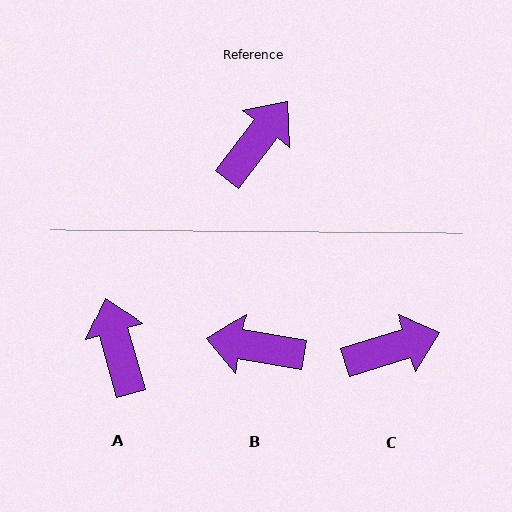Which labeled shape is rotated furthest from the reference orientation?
B, about 118 degrees away.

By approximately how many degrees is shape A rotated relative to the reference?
Approximately 53 degrees counter-clockwise.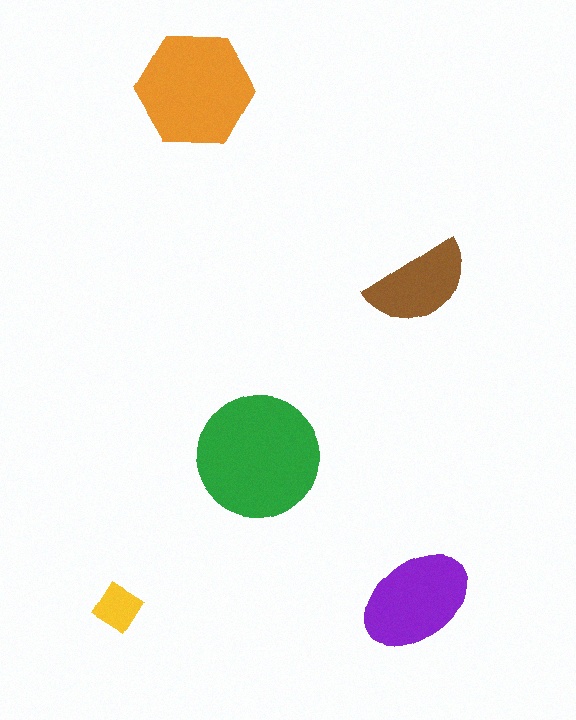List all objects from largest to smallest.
The green circle, the orange hexagon, the purple ellipse, the brown semicircle, the yellow diamond.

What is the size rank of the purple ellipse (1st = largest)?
3rd.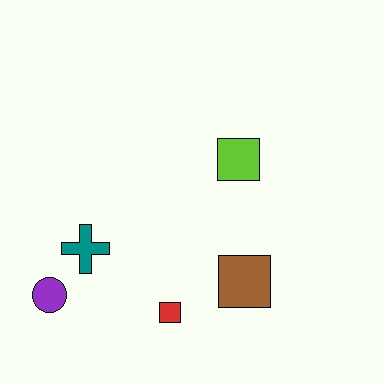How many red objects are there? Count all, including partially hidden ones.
There is 1 red object.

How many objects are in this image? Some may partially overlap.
There are 5 objects.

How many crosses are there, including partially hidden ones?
There is 1 cross.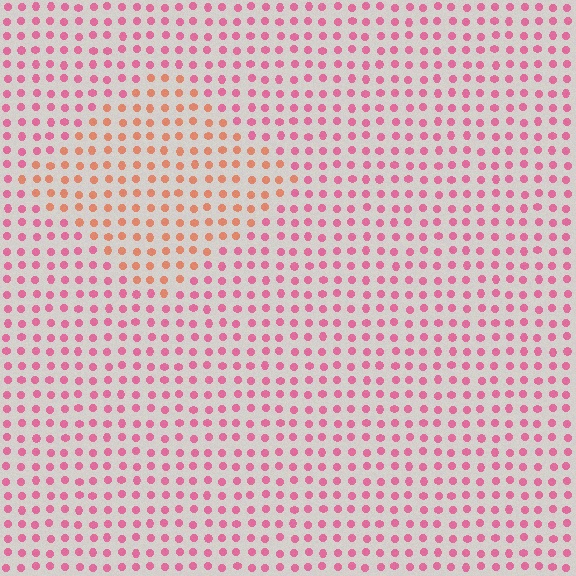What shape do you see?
I see a diamond.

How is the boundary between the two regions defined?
The boundary is defined purely by a slight shift in hue (about 39 degrees). Spacing, size, and orientation are identical on both sides.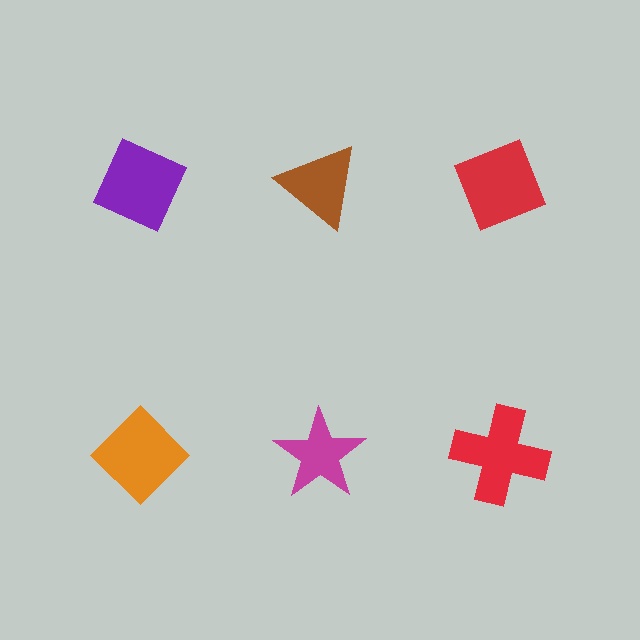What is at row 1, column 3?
A red diamond.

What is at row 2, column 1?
An orange diamond.